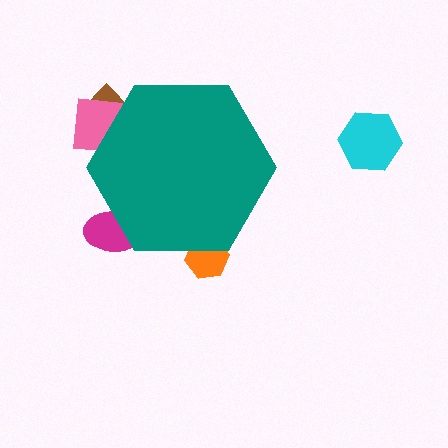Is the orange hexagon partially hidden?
Yes, the orange hexagon is partially hidden behind the teal hexagon.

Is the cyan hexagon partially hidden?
No, the cyan hexagon is fully visible.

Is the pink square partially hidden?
Yes, the pink square is partially hidden behind the teal hexagon.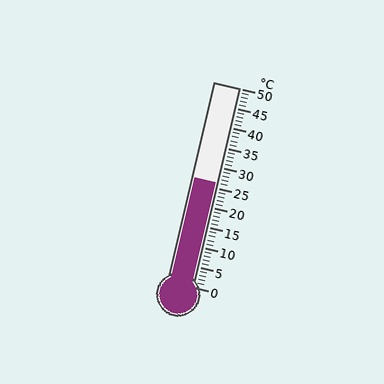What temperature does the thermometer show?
The thermometer shows approximately 26°C.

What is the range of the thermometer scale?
The thermometer scale ranges from 0°C to 50°C.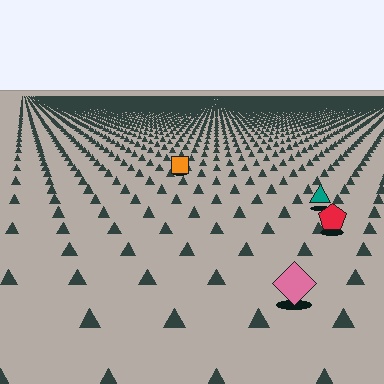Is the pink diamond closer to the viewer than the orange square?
Yes. The pink diamond is closer — you can tell from the texture gradient: the ground texture is coarser near it.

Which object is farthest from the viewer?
The orange square is farthest from the viewer. It appears smaller and the ground texture around it is denser.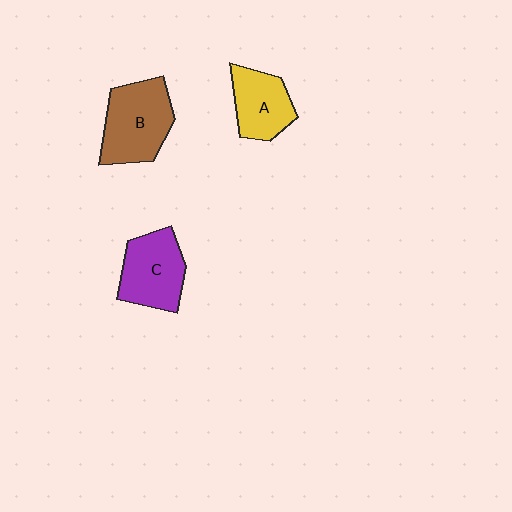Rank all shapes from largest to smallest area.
From largest to smallest: B (brown), C (purple), A (yellow).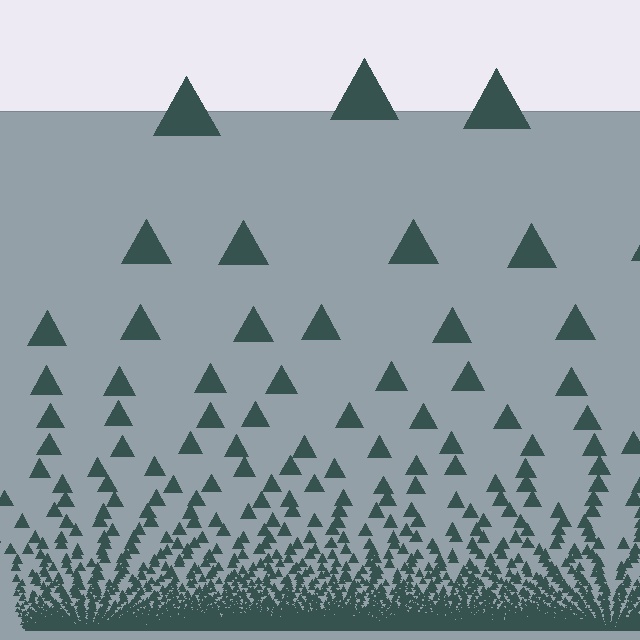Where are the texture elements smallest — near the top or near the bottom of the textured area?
Near the bottom.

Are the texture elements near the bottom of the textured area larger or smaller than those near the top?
Smaller. The gradient is inverted — elements near the bottom are smaller and denser.